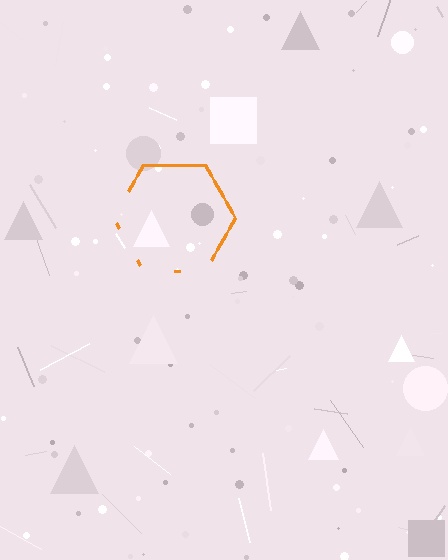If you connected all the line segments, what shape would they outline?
They would outline a hexagon.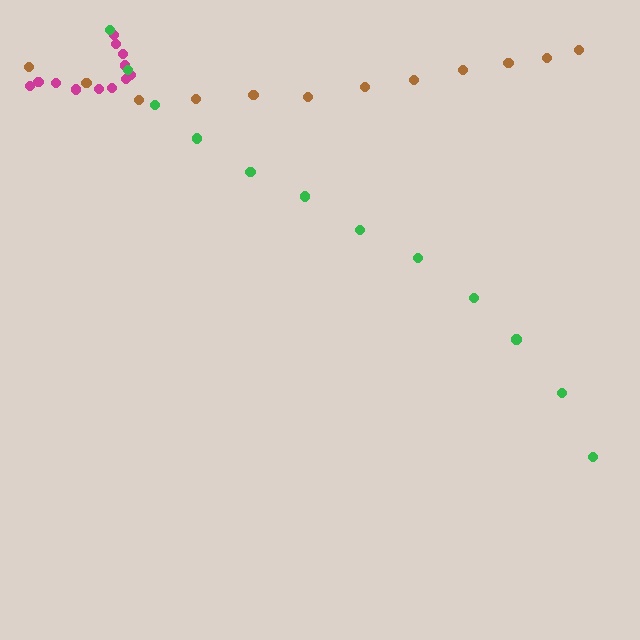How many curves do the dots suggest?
There are 3 distinct paths.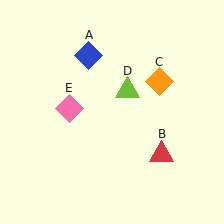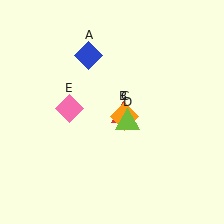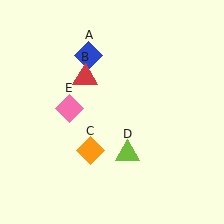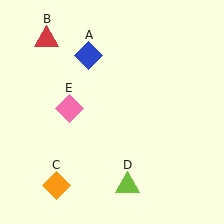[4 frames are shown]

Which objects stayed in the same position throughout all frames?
Blue diamond (object A) and pink diamond (object E) remained stationary.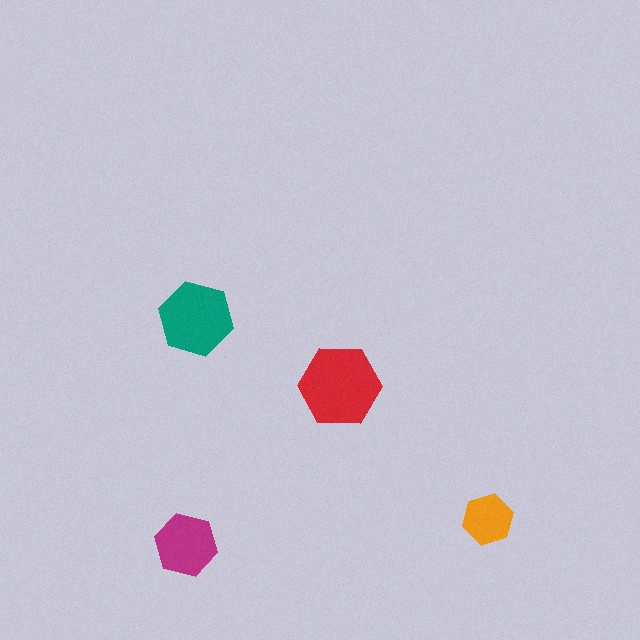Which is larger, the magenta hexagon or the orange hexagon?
The magenta one.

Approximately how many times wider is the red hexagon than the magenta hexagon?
About 1.5 times wider.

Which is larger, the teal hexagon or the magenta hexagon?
The teal one.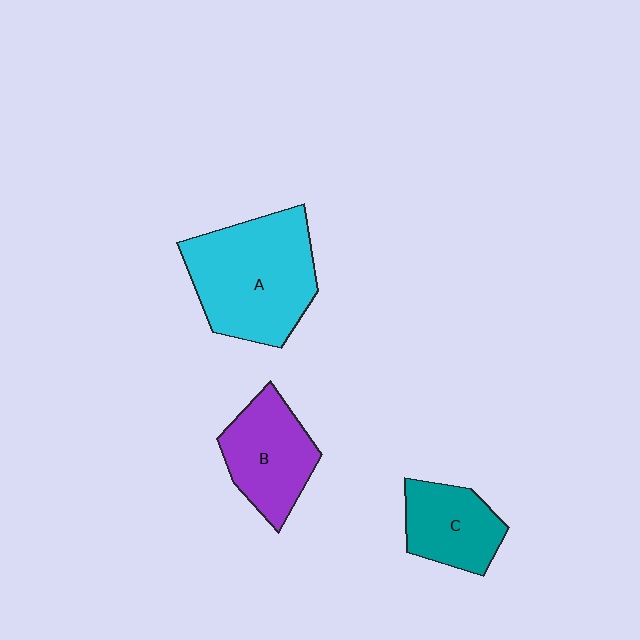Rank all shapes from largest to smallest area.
From largest to smallest: A (cyan), B (purple), C (teal).